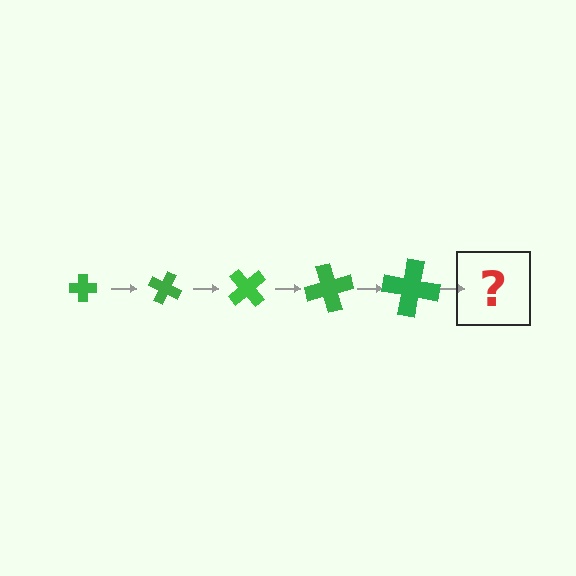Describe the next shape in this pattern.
It should be a cross, larger than the previous one and rotated 125 degrees from the start.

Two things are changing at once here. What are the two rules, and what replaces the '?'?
The two rules are that the cross grows larger each step and it rotates 25 degrees each step. The '?' should be a cross, larger than the previous one and rotated 125 degrees from the start.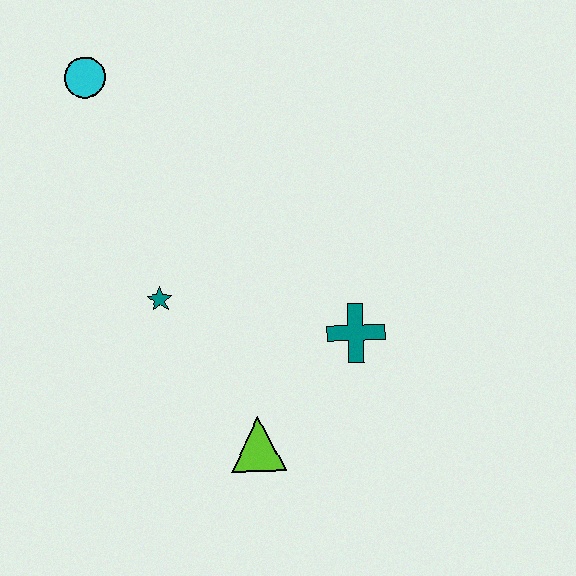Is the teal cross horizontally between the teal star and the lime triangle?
No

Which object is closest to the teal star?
The lime triangle is closest to the teal star.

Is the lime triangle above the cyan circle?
No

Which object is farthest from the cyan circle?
The lime triangle is farthest from the cyan circle.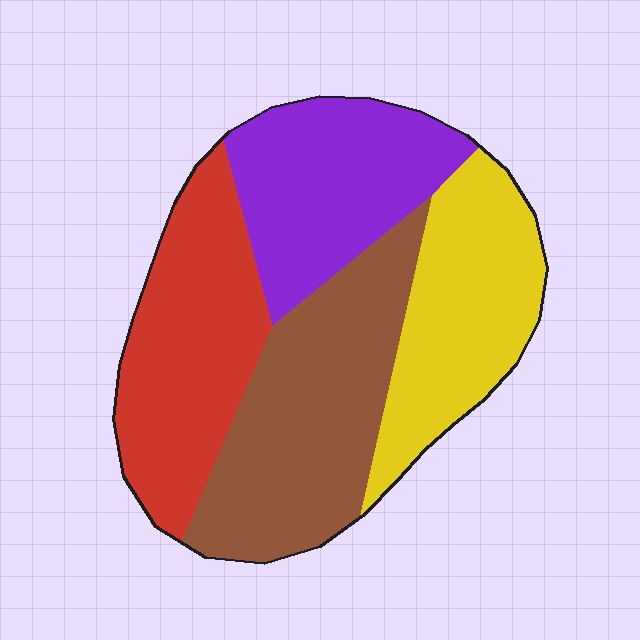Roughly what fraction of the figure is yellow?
Yellow takes up about one quarter (1/4) of the figure.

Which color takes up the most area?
Brown, at roughly 30%.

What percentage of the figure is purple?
Purple takes up between a sixth and a third of the figure.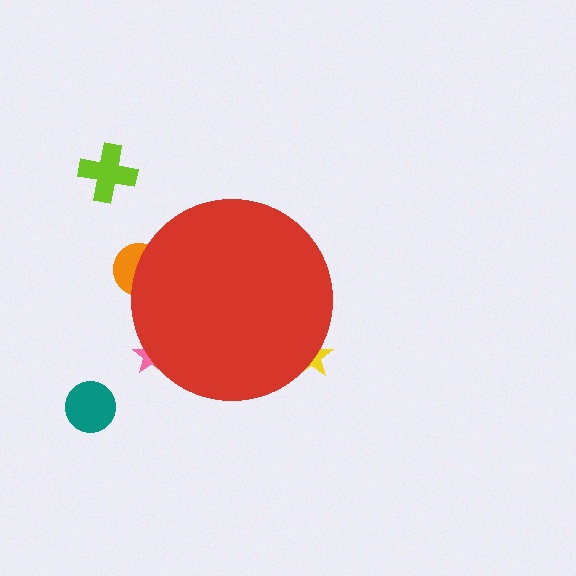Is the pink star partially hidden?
Yes, the pink star is partially hidden behind the red circle.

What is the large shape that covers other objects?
A red circle.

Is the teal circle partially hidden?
No, the teal circle is fully visible.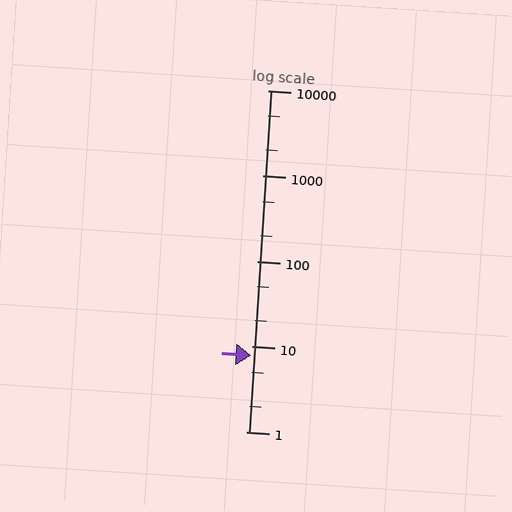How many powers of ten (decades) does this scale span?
The scale spans 4 decades, from 1 to 10000.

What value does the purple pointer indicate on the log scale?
The pointer indicates approximately 7.8.